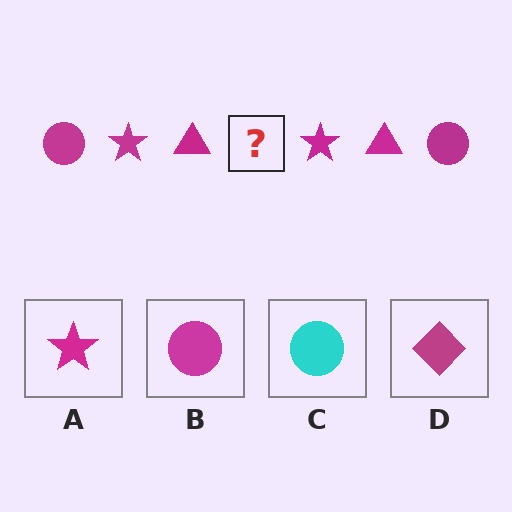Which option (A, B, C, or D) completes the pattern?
B.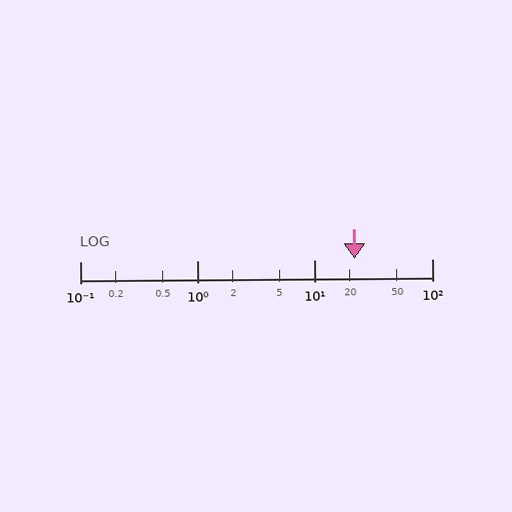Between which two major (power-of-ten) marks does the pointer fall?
The pointer is between 10 and 100.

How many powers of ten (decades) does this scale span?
The scale spans 3 decades, from 0.1 to 100.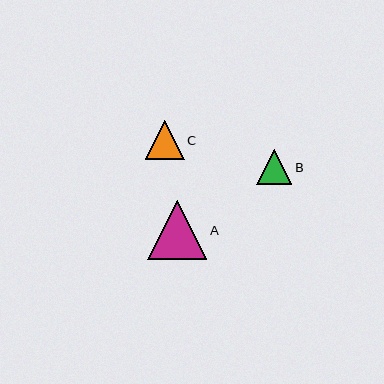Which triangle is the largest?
Triangle A is the largest with a size of approximately 59 pixels.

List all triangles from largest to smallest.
From largest to smallest: A, C, B.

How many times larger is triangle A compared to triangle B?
Triangle A is approximately 1.7 times the size of triangle B.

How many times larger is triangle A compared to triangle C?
Triangle A is approximately 1.5 times the size of triangle C.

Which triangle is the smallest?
Triangle B is the smallest with a size of approximately 35 pixels.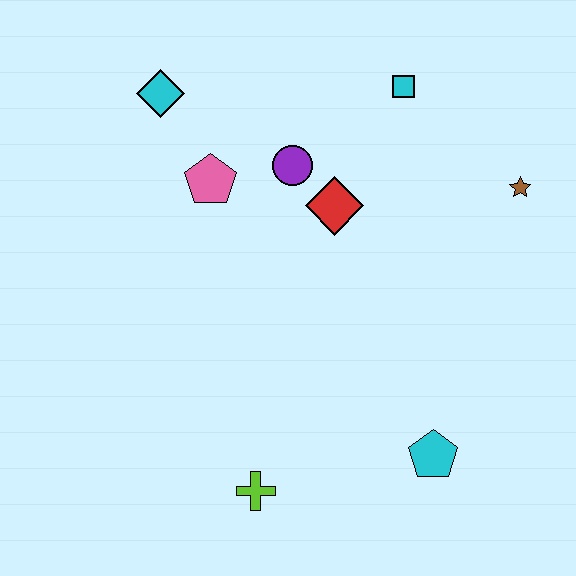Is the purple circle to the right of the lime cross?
Yes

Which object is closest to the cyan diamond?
The pink pentagon is closest to the cyan diamond.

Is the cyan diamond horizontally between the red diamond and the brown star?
No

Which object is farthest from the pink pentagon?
The cyan pentagon is farthest from the pink pentagon.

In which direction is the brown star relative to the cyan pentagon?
The brown star is above the cyan pentagon.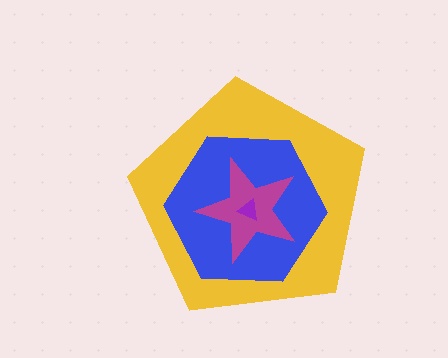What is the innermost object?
The purple triangle.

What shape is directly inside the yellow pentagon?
The blue hexagon.